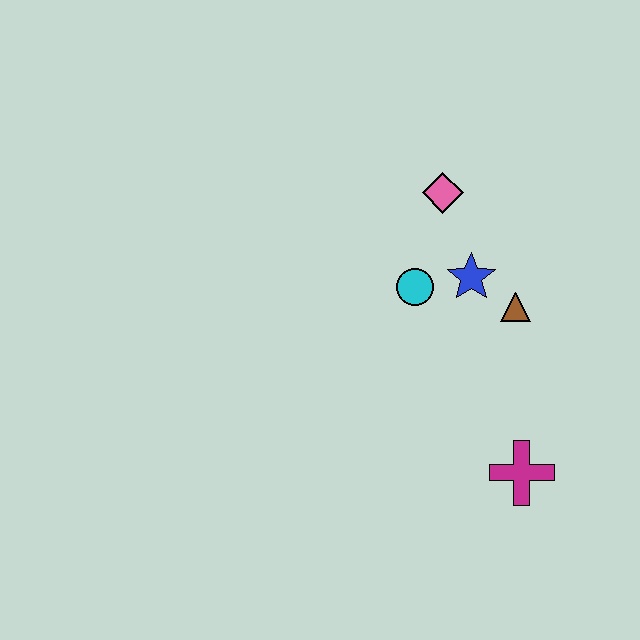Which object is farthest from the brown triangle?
The magenta cross is farthest from the brown triangle.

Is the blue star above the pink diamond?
No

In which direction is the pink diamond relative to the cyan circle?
The pink diamond is above the cyan circle.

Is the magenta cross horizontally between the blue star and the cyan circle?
No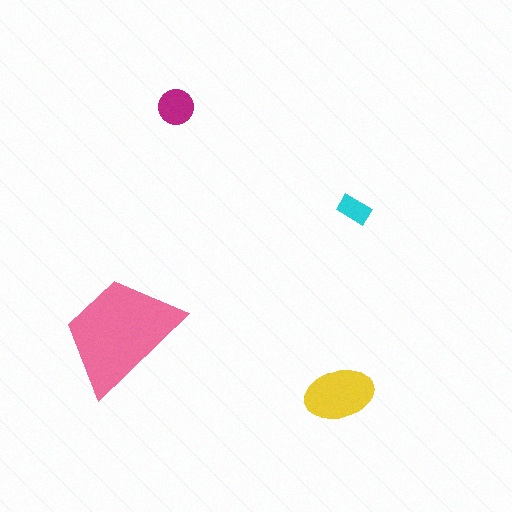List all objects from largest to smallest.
The pink trapezoid, the yellow ellipse, the magenta circle, the cyan rectangle.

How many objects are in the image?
There are 4 objects in the image.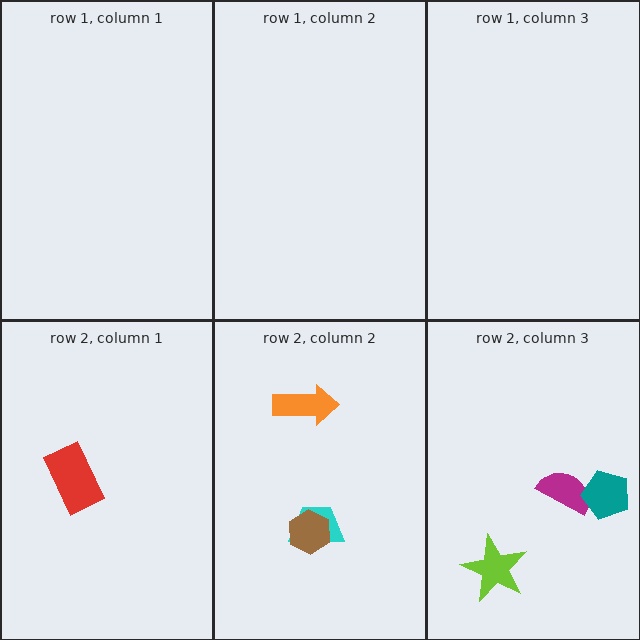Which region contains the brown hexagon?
The row 2, column 2 region.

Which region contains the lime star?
The row 2, column 3 region.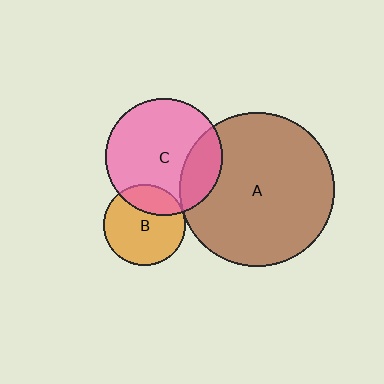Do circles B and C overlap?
Yes.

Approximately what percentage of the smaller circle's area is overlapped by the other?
Approximately 25%.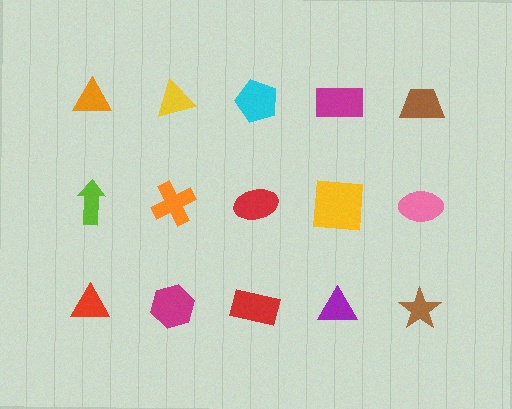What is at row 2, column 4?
A yellow square.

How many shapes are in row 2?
5 shapes.